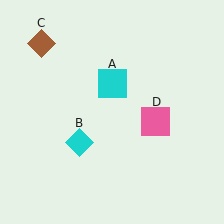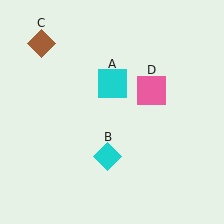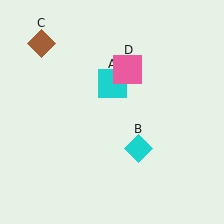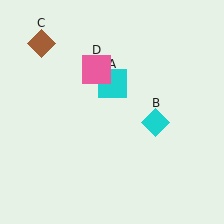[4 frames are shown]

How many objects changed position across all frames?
2 objects changed position: cyan diamond (object B), pink square (object D).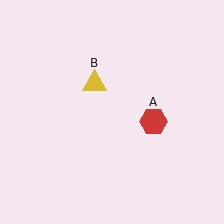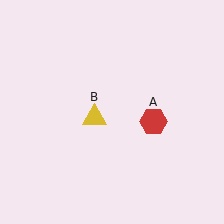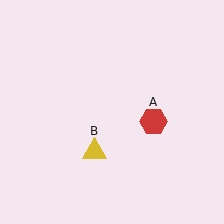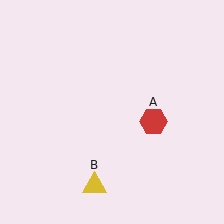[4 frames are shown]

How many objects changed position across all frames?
1 object changed position: yellow triangle (object B).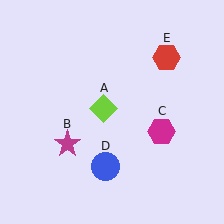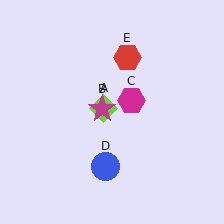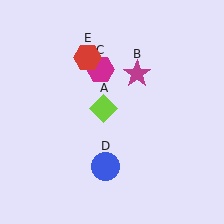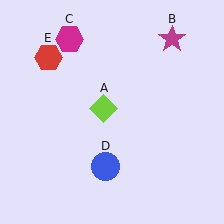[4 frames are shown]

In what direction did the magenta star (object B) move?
The magenta star (object B) moved up and to the right.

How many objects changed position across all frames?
3 objects changed position: magenta star (object B), magenta hexagon (object C), red hexagon (object E).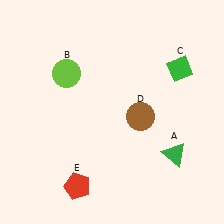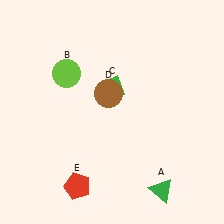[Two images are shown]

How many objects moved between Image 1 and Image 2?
3 objects moved between the two images.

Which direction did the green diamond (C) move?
The green diamond (C) moved left.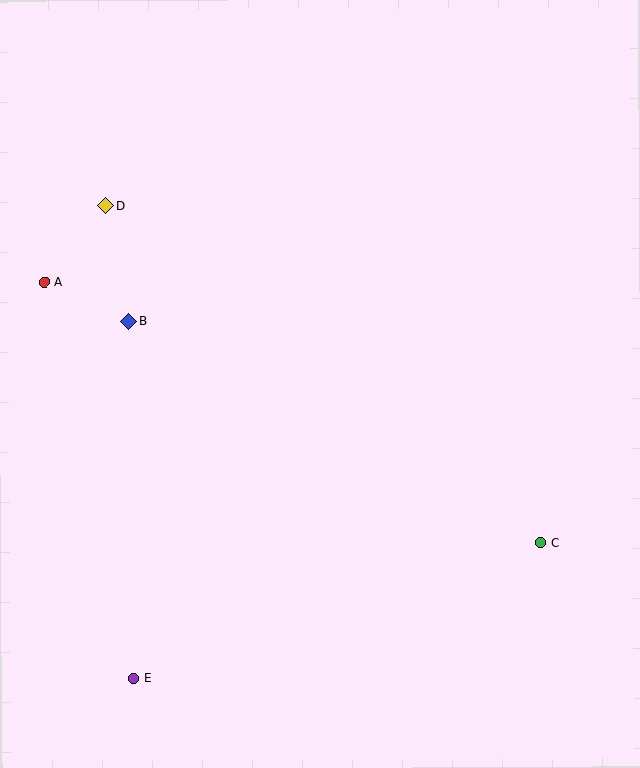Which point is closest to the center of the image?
Point B at (128, 321) is closest to the center.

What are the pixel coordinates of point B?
Point B is at (128, 321).